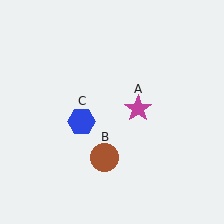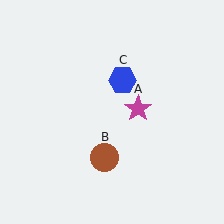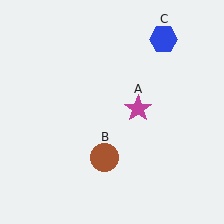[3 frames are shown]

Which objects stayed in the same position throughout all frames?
Magenta star (object A) and brown circle (object B) remained stationary.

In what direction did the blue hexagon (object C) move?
The blue hexagon (object C) moved up and to the right.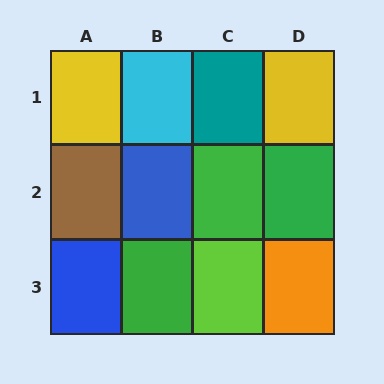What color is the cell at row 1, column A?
Yellow.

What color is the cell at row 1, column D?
Yellow.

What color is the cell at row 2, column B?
Blue.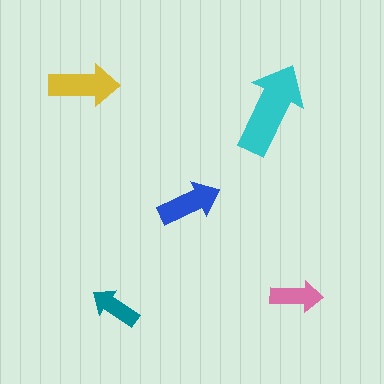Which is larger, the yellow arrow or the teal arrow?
The yellow one.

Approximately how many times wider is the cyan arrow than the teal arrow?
About 2 times wider.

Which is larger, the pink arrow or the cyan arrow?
The cyan one.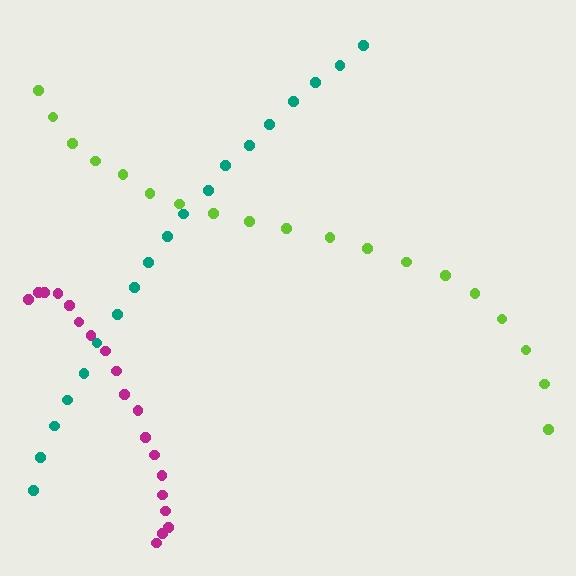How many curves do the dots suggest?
There are 3 distinct paths.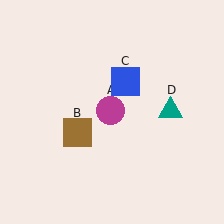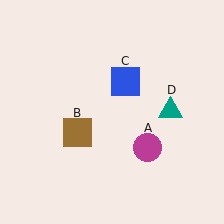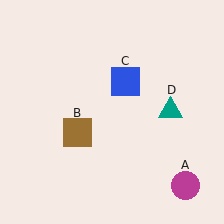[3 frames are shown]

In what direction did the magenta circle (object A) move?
The magenta circle (object A) moved down and to the right.